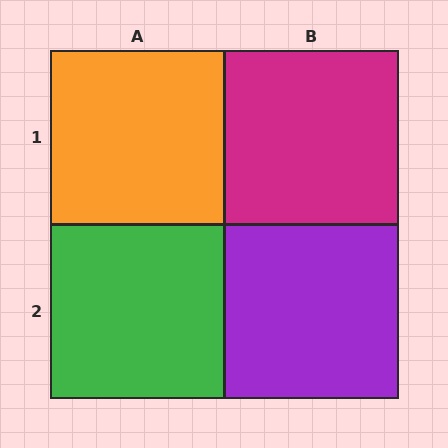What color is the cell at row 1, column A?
Orange.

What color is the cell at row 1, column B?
Magenta.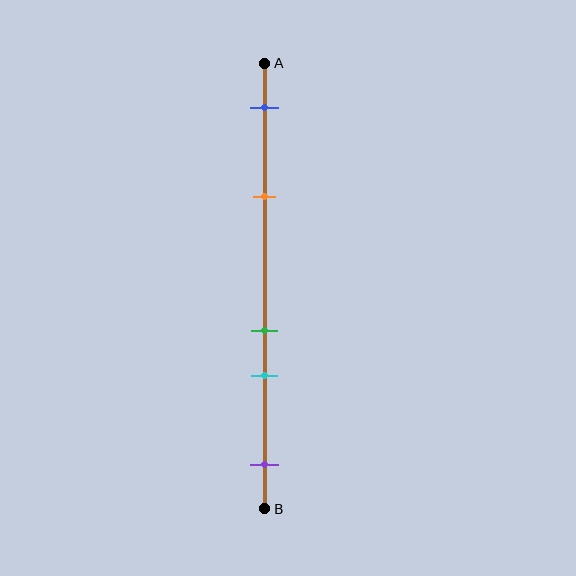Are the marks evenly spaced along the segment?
No, the marks are not evenly spaced.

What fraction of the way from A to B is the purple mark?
The purple mark is approximately 90% (0.9) of the way from A to B.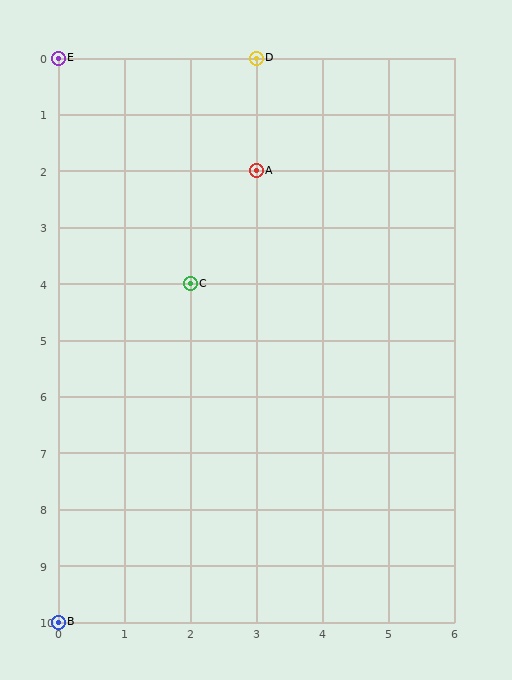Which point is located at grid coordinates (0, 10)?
Point B is at (0, 10).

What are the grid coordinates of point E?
Point E is at grid coordinates (0, 0).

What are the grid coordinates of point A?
Point A is at grid coordinates (3, 2).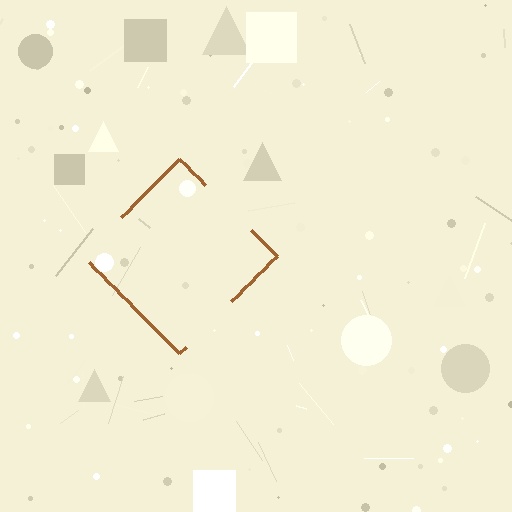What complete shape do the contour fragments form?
The contour fragments form a diamond.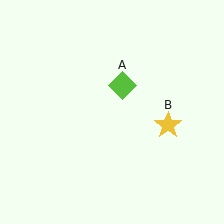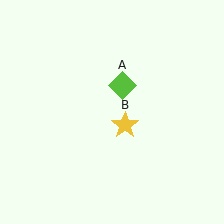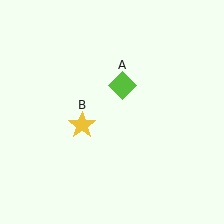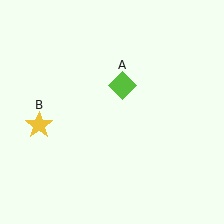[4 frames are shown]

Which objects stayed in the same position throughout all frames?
Lime diamond (object A) remained stationary.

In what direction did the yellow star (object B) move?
The yellow star (object B) moved left.